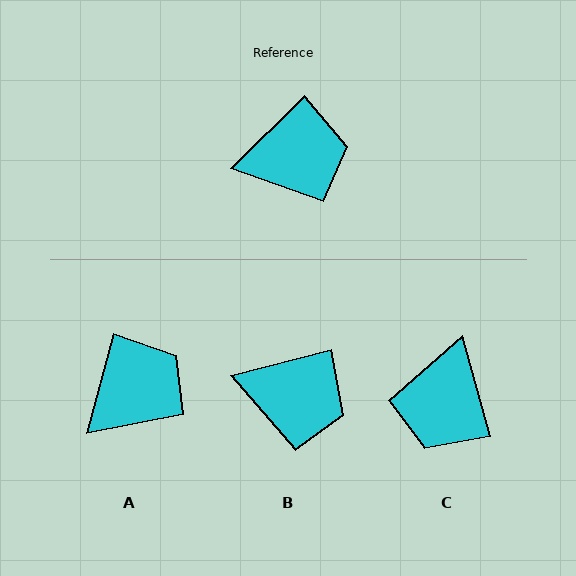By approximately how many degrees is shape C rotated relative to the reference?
Approximately 119 degrees clockwise.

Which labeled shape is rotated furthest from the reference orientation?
C, about 119 degrees away.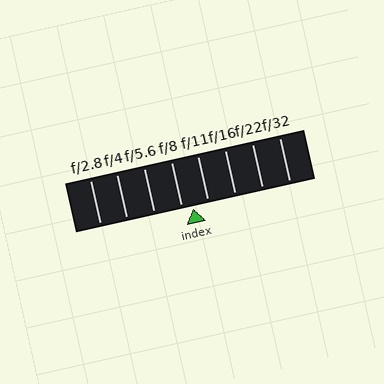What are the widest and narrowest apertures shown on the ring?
The widest aperture shown is f/2.8 and the narrowest is f/32.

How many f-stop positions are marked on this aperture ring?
There are 8 f-stop positions marked.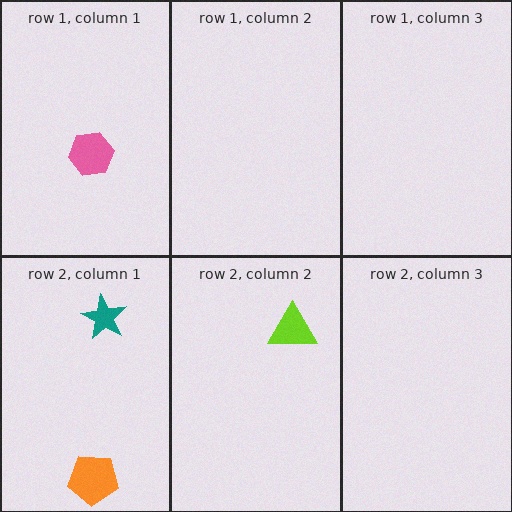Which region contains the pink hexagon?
The row 1, column 1 region.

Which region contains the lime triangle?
The row 2, column 2 region.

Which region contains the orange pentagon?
The row 2, column 1 region.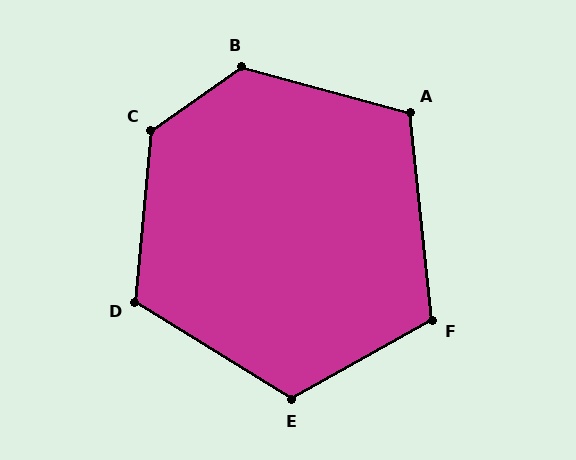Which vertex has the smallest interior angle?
A, at approximately 111 degrees.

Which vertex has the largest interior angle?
C, at approximately 130 degrees.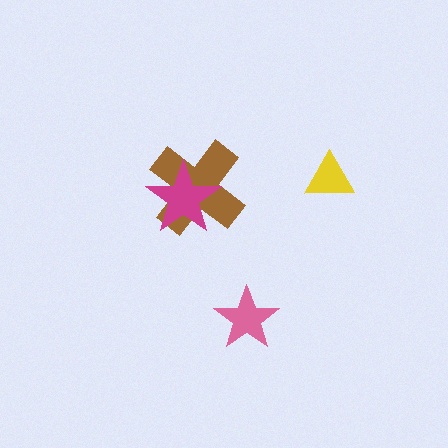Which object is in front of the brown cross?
The magenta star is in front of the brown cross.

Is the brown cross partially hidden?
Yes, it is partially covered by another shape.